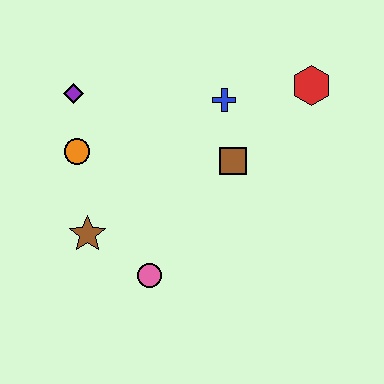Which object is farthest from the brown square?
The purple diamond is farthest from the brown square.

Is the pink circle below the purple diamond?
Yes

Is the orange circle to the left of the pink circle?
Yes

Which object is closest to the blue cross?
The brown square is closest to the blue cross.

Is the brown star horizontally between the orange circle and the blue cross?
Yes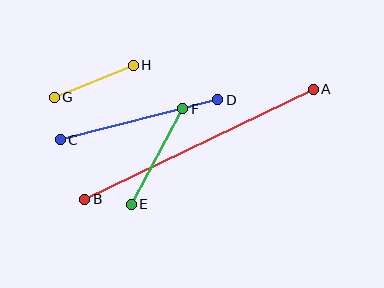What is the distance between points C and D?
The distance is approximately 163 pixels.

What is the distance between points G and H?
The distance is approximately 85 pixels.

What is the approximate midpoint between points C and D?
The midpoint is at approximately (139, 120) pixels.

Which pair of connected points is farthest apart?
Points A and B are farthest apart.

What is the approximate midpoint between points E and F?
The midpoint is at approximately (157, 157) pixels.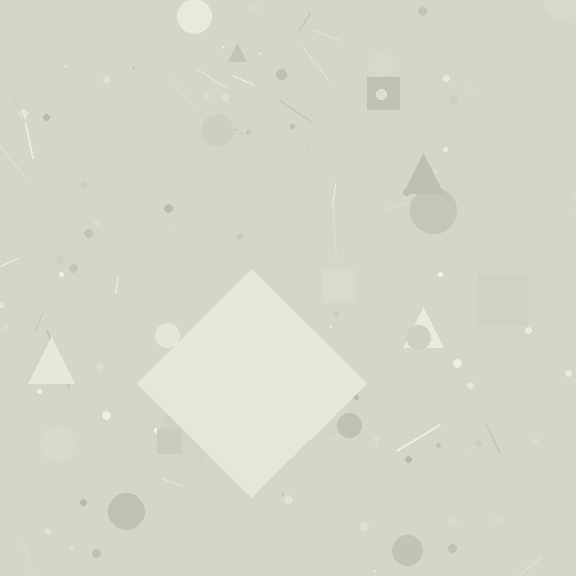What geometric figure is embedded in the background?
A diamond is embedded in the background.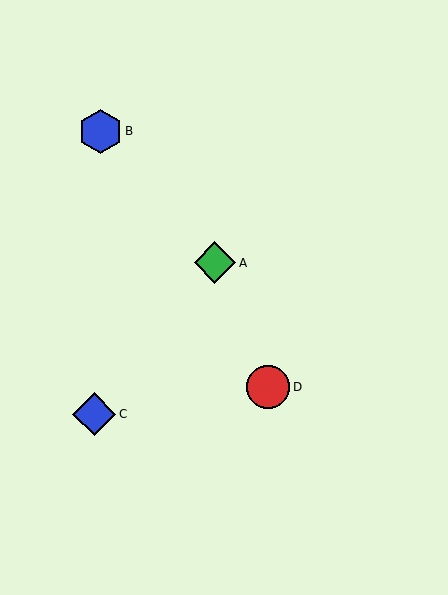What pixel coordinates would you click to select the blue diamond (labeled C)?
Click at (94, 414) to select the blue diamond C.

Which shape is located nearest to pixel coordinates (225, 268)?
The green diamond (labeled A) at (215, 263) is nearest to that location.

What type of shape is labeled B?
Shape B is a blue hexagon.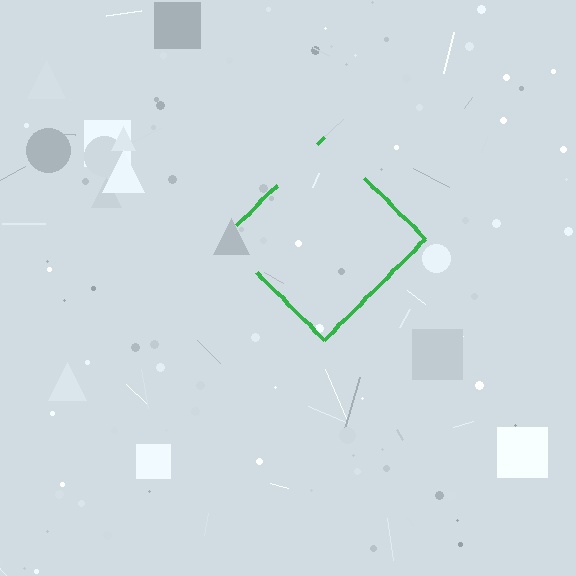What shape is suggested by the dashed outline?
The dashed outline suggests a diamond.